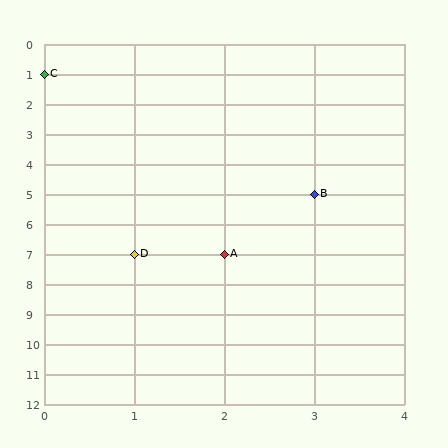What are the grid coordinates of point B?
Point B is at grid coordinates (3, 5).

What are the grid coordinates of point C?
Point C is at grid coordinates (0, 1).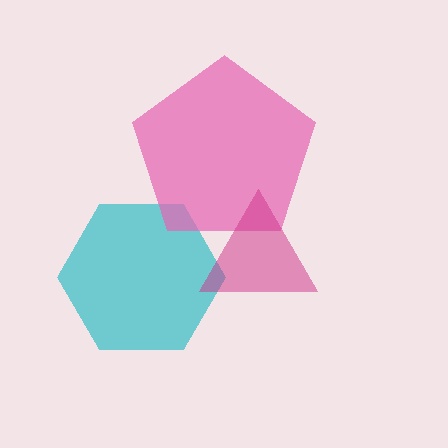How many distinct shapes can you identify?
There are 3 distinct shapes: a cyan hexagon, a pink pentagon, a magenta triangle.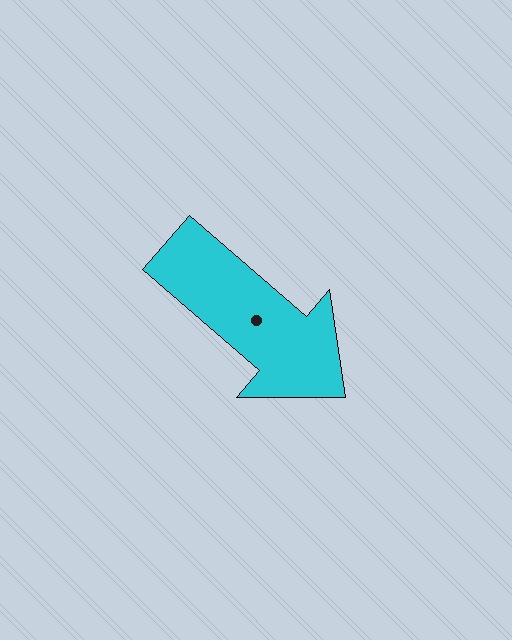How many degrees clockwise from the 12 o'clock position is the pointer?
Approximately 131 degrees.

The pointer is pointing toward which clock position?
Roughly 4 o'clock.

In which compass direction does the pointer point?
Southeast.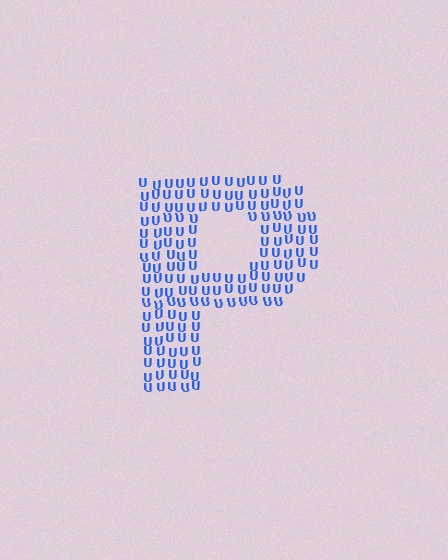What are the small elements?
The small elements are letter U's.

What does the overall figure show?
The overall figure shows the letter P.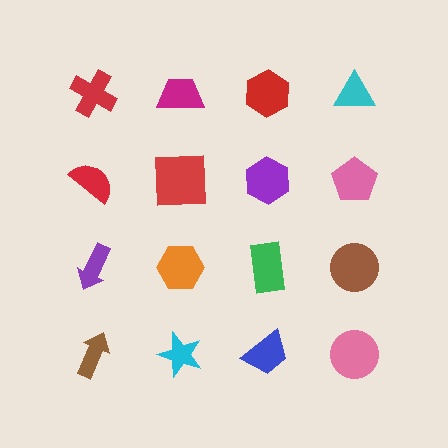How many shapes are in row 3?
4 shapes.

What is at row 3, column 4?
A brown circle.